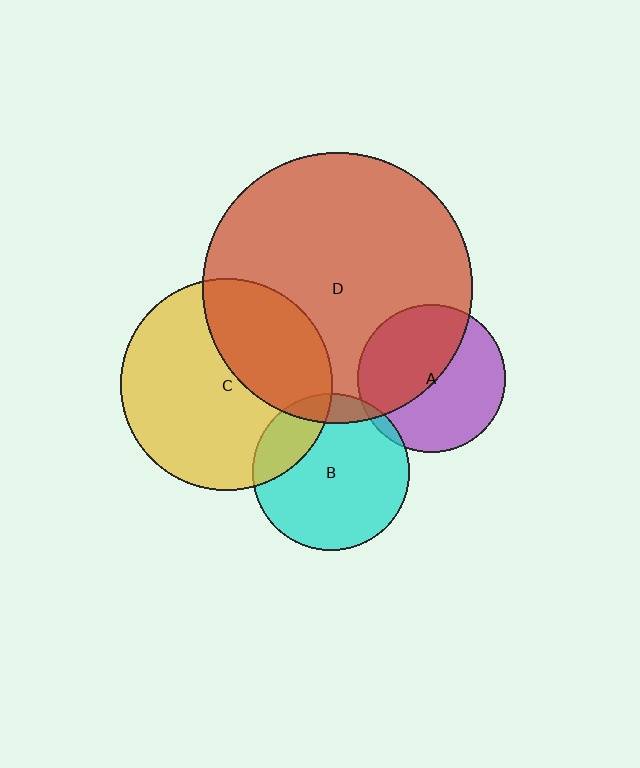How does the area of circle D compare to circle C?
Approximately 1.6 times.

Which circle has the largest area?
Circle D (red).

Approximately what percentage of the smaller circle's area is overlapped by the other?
Approximately 20%.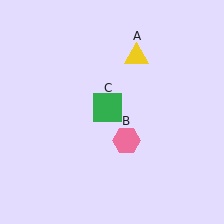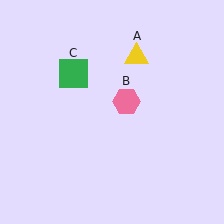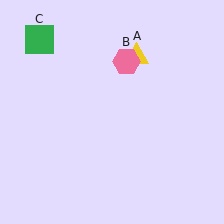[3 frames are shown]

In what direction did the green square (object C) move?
The green square (object C) moved up and to the left.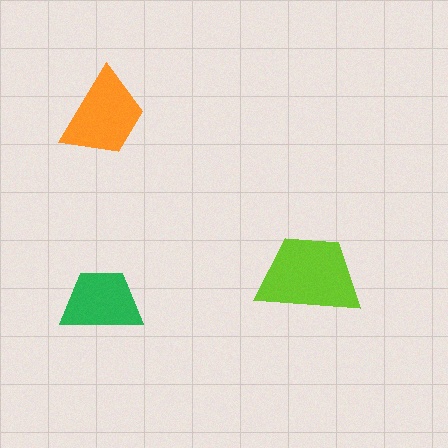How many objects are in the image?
There are 3 objects in the image.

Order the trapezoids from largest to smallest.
the lime one, the orange one, the green one.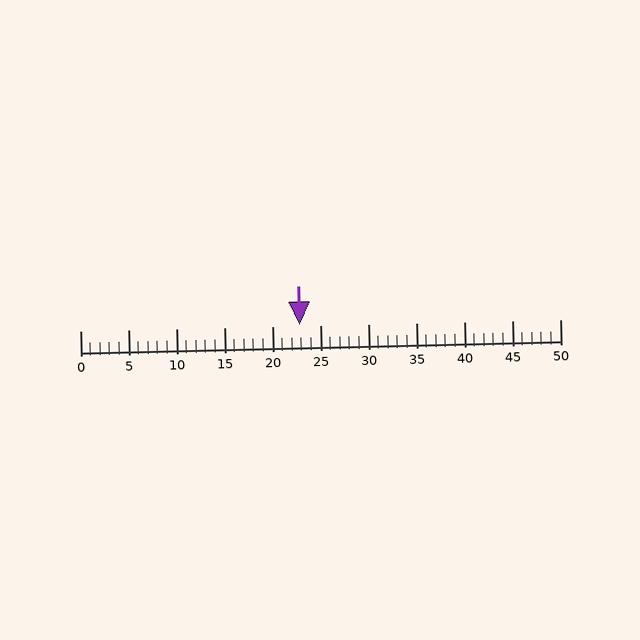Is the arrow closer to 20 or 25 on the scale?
The arrow is closer to 25.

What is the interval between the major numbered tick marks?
The major tick marks are spaced 5 units apart.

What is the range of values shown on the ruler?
The ruler shows values from 0 to 50.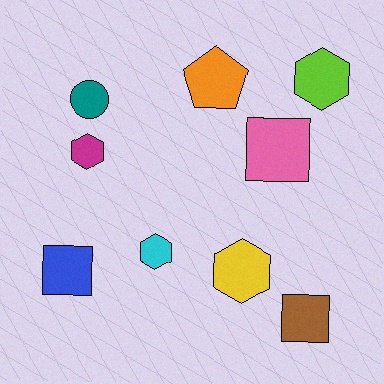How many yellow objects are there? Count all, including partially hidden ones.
There is 1 yellow object.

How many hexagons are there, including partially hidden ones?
There are 4 hexagons.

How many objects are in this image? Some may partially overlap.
There are 9 objects.